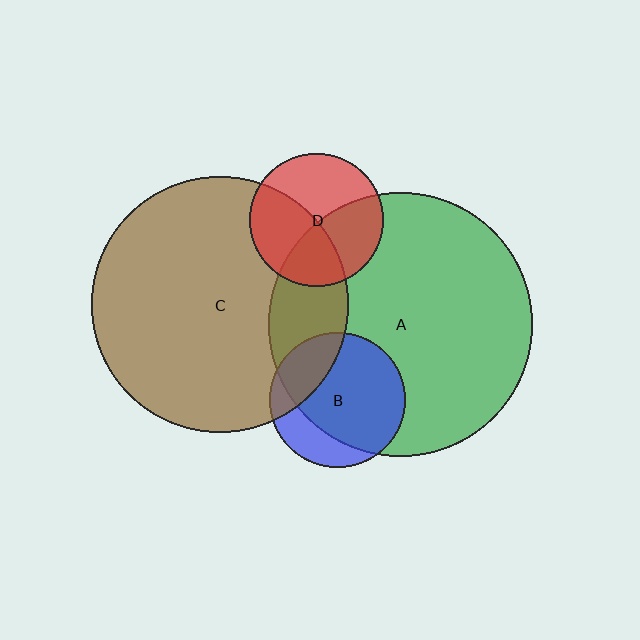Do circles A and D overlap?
Yes.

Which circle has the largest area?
Circle A (green).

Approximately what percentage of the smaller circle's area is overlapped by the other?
Approximately 40%.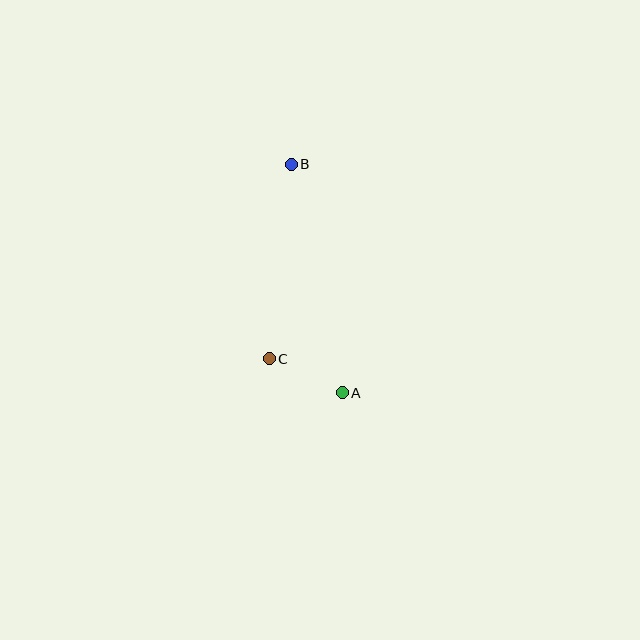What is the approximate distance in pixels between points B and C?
The distance between B and C is approximately 196 pixels.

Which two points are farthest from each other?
Points A and B are farthest from each other.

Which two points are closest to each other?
Points A and C are closest to each other.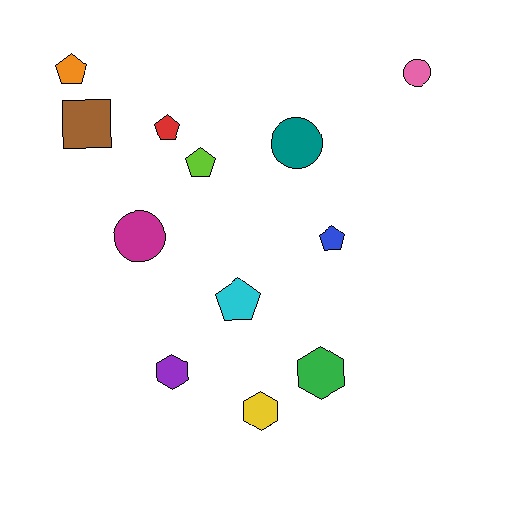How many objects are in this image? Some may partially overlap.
There are 12 objects.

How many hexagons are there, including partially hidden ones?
There are 3 hexagons.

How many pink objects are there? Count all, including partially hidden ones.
There is 1 pink object.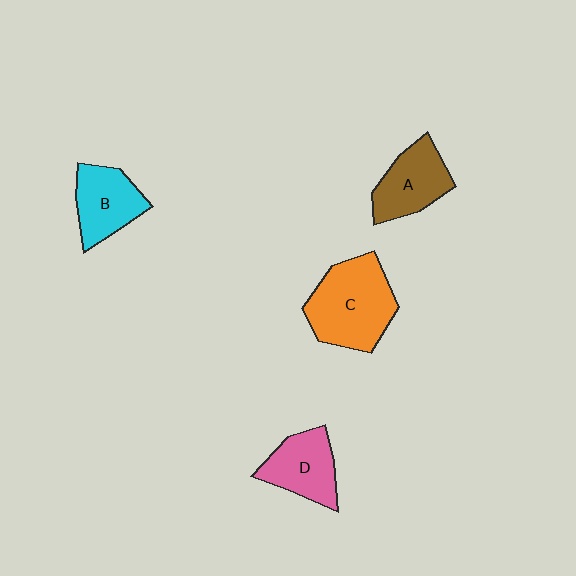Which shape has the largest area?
Shape C (orange).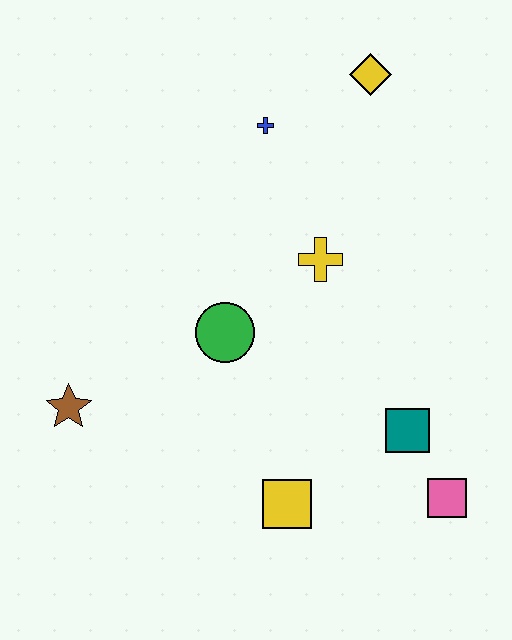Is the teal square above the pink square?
Yes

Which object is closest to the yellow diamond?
The blue cross is closest to the yellow diamond.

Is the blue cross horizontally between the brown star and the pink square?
Yes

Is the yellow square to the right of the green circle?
Yes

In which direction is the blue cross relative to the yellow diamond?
The blue cross is to the left of the yellow diamond.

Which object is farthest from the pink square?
The yellow diamond is farthest from the pink square.